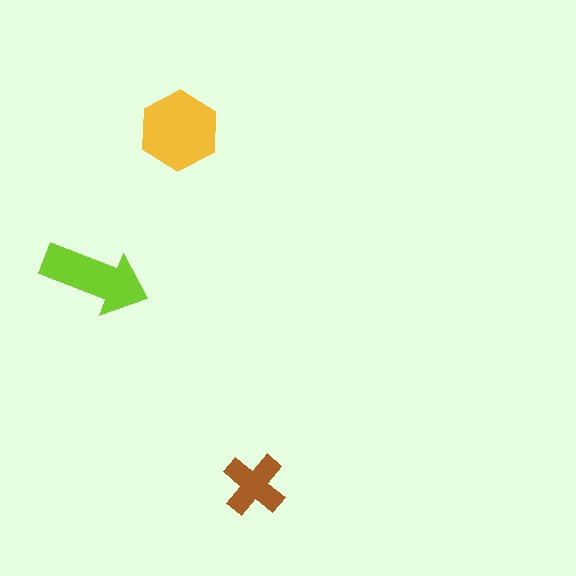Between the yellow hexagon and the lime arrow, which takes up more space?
The yellow hexagon.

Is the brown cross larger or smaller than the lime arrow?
Smaller.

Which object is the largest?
The yellow hexagon.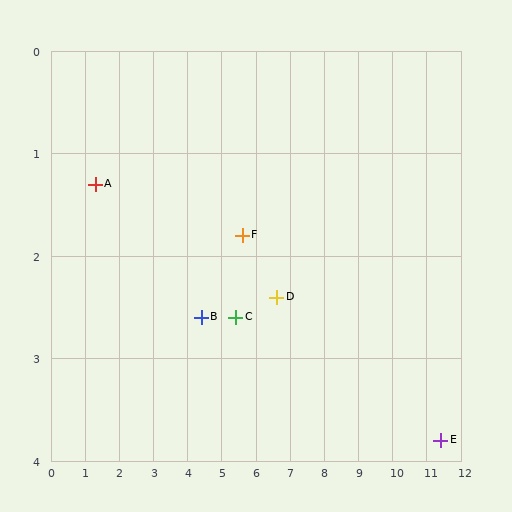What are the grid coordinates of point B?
Point B is at approximately (4.4, 2.6).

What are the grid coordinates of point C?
Point C is at approximately (5.4, 2.6).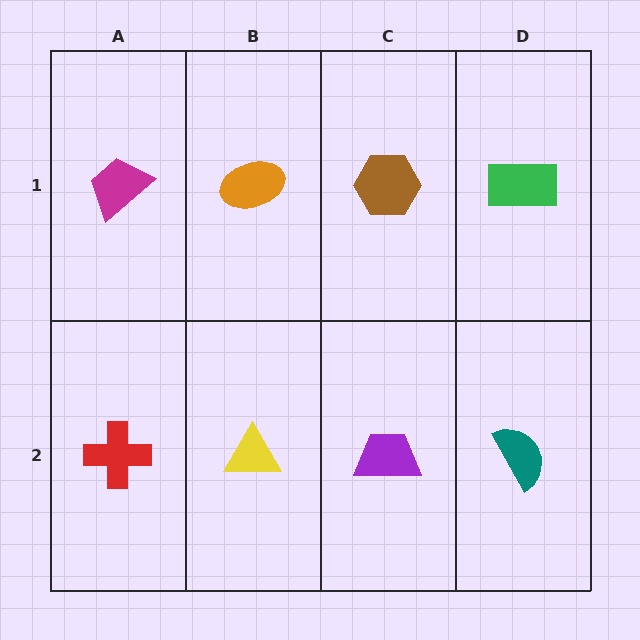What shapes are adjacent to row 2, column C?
A brown hexagon (row 1, column C), a yellow triangle (row 2, column B), a teal semicircle (row 2, column D).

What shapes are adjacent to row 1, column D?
A teal semicircle (row 2, column D), a brown hexagon (row 1, column C).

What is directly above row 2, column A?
A magenta trapezoid.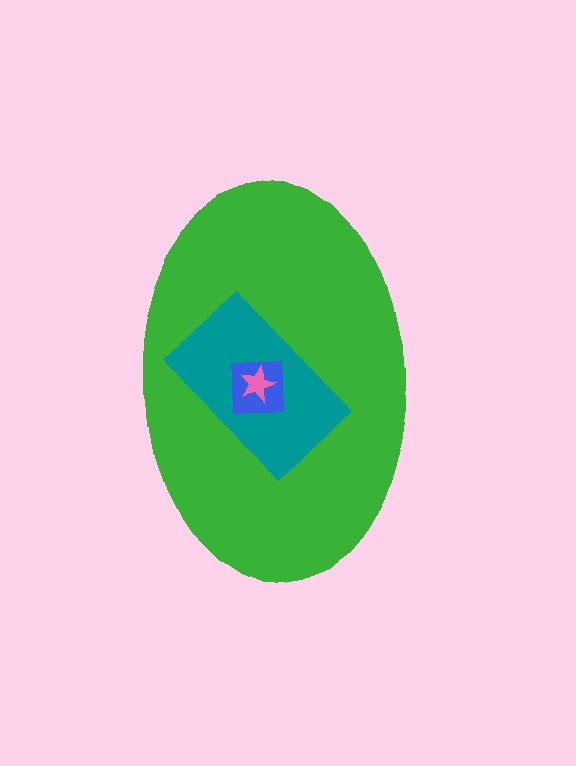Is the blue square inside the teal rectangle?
Yes.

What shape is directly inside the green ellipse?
The teal rectangle.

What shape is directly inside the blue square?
The pink star.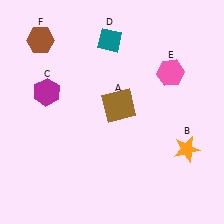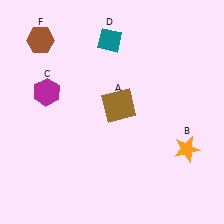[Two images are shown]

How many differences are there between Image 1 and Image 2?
There is 1 difference between the two images.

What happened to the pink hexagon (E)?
The pink hexagon (E) was removed in Image 2. It was in the top-right area of Image 1.